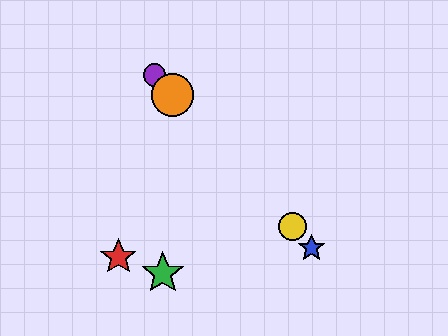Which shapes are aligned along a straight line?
The blue star, the yellow circle, the purple circle, the orange circle are aligned along a straight line.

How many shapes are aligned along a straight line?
4 shapes (the blue star, the yellow circle, the purple circle, the orange circle) are aligned along a straight line.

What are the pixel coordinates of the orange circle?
The orange circle is at (172, 95).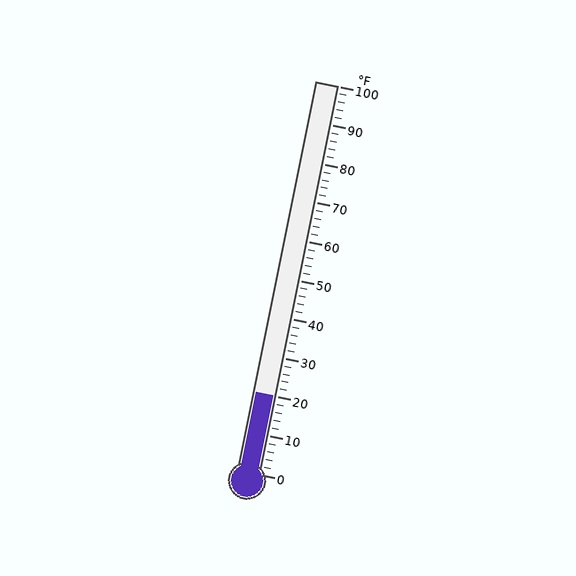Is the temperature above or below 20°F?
The temperature is at 20°F.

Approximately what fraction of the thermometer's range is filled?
The thermometer is filled to approximately 20% of its range.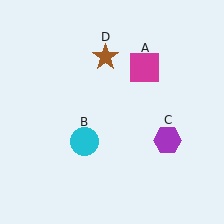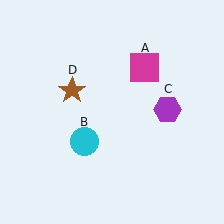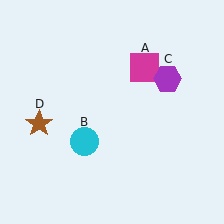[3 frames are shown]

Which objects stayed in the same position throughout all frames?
Magenta square (object A) and cyan circle (object B) remained stationary.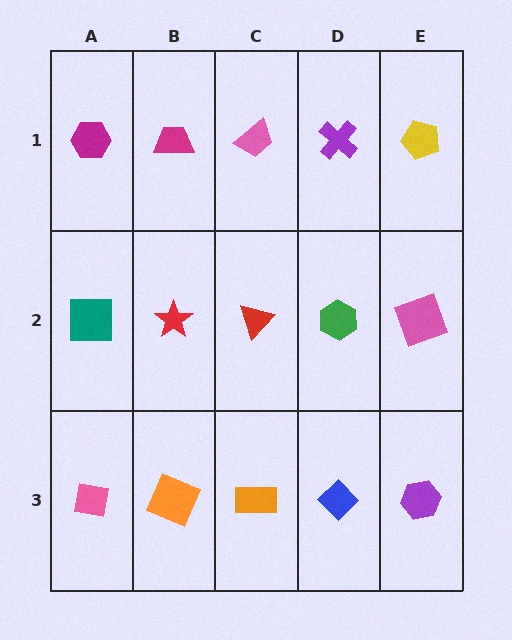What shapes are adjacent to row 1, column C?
A red triangle (row 2, column C), a magenta trapezoid (row 1, column B), a purple cross (row 1, column D).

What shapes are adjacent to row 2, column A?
A magenta hexagon (row 1, column A), a pink square (row 3, column A), a red star (row 2, column B).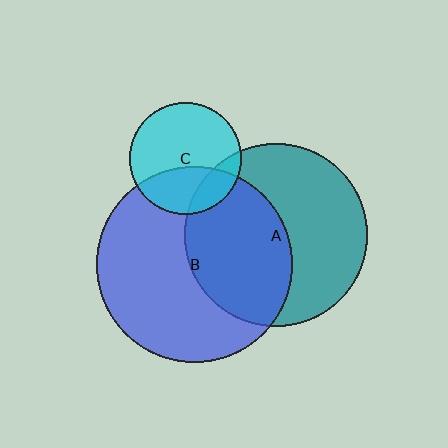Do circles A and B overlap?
Yes.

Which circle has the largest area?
Circle B (blue).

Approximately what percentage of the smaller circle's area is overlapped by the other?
Approximately 45%.